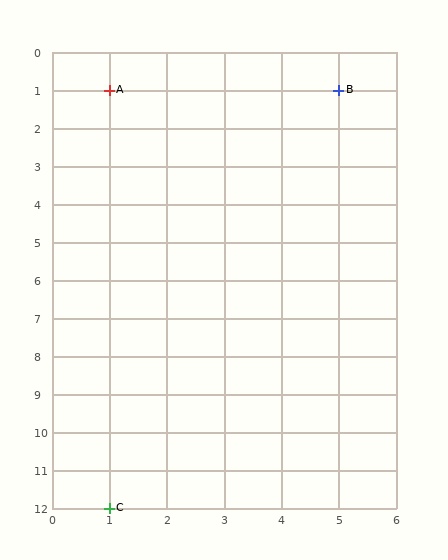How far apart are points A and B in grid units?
Points A and B are 4 columns apart.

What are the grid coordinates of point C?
Point C is at grid coordinates (1, 12).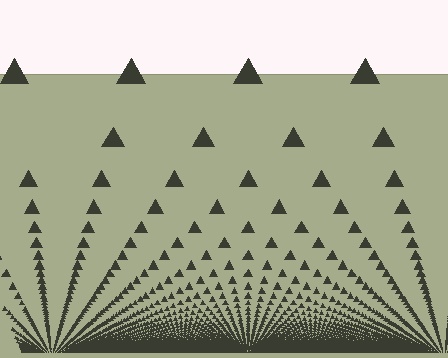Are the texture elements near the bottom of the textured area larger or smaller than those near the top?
Smaller. The gradient is inverted — elements near the bottom are smaller and denser.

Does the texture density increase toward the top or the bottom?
Density increases toward the bottom.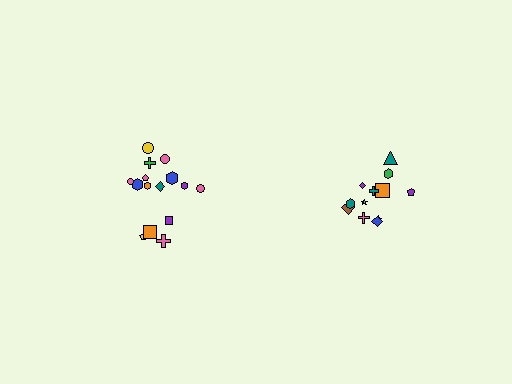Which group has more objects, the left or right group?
The left group.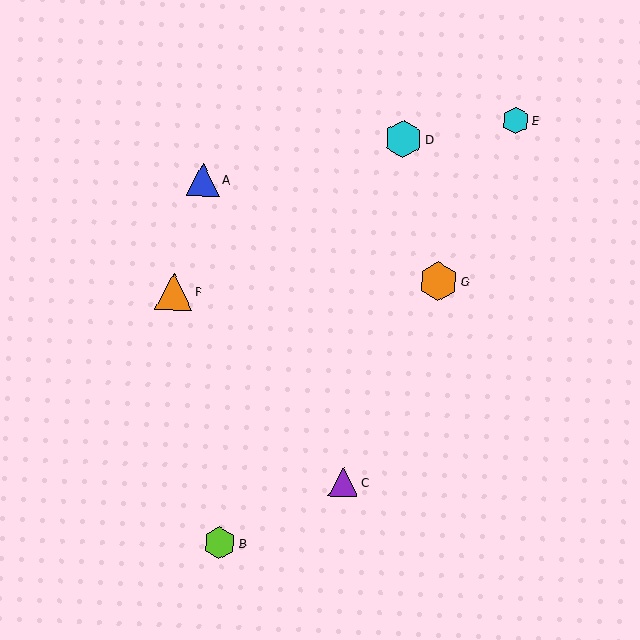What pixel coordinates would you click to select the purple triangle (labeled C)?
Click at (343, 482) to select the purple triangle C.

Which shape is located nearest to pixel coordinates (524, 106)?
The cyan hexagon (labeled E) at (516, 121) is nearest to that location.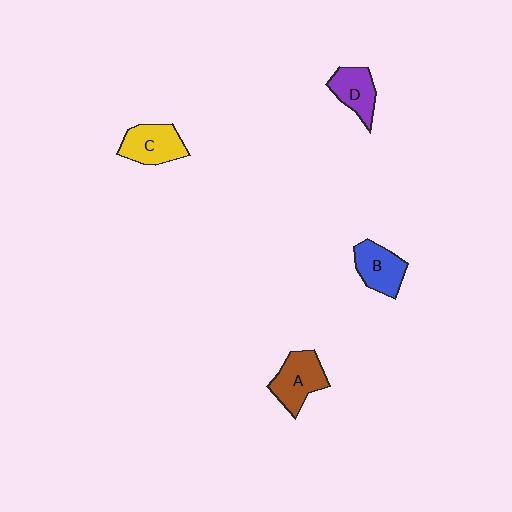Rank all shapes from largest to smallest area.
From largest to smallest: A (brown), C (yellow), B (blue), D (purple).